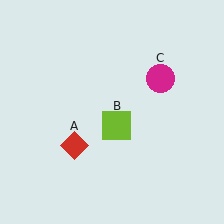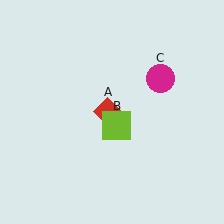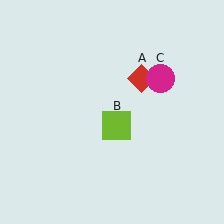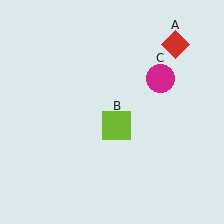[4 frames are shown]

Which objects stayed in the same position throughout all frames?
Lime square (object B) and magenta circle (object C) remained stationary.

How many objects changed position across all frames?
1 object changed position: red diamond (object A).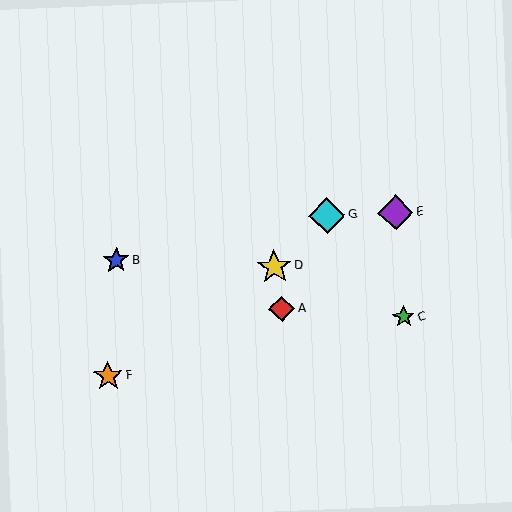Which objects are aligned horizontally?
Objects E, G are aligned horizontally.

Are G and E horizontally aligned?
Yes, both are at y≈215.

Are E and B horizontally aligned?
No, E is at y≈213 and B is at y≈260.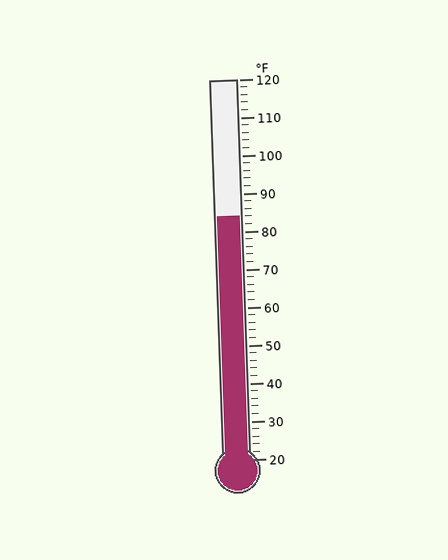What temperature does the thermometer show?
The thermometer shows approximately 84°F.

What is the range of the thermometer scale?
The thermometer scale ranges from 20°F to 120°F.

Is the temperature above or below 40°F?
The temperature is above 40°F.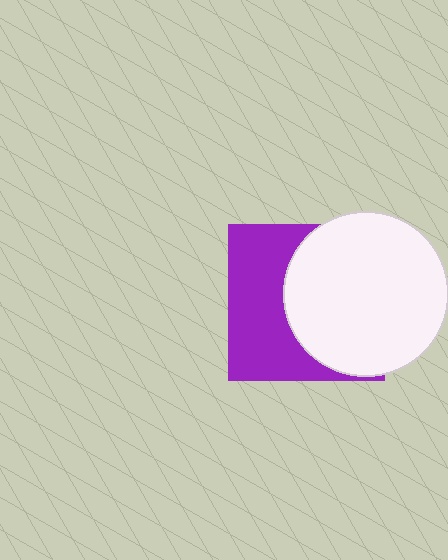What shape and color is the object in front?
The object in front is a white circle.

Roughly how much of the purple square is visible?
About half of it is visible (roughly 46%).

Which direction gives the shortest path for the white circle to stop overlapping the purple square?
Moving right gives the shortest separation.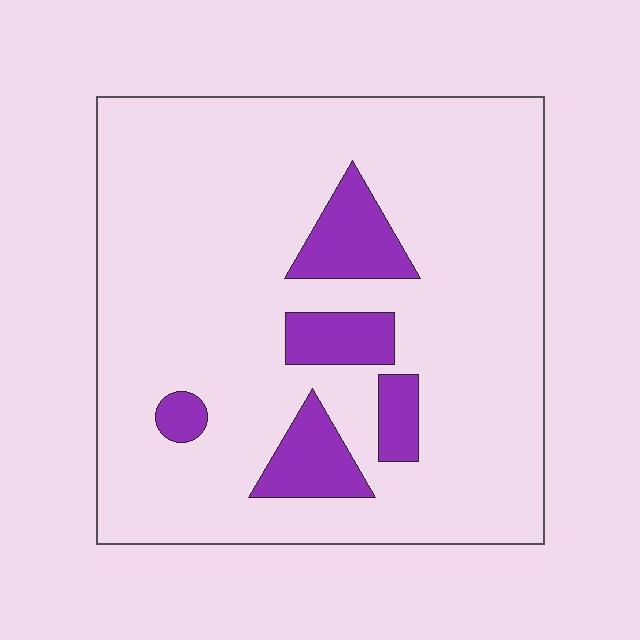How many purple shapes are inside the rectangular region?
5.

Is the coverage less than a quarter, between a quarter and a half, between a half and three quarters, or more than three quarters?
Less than a quarter.